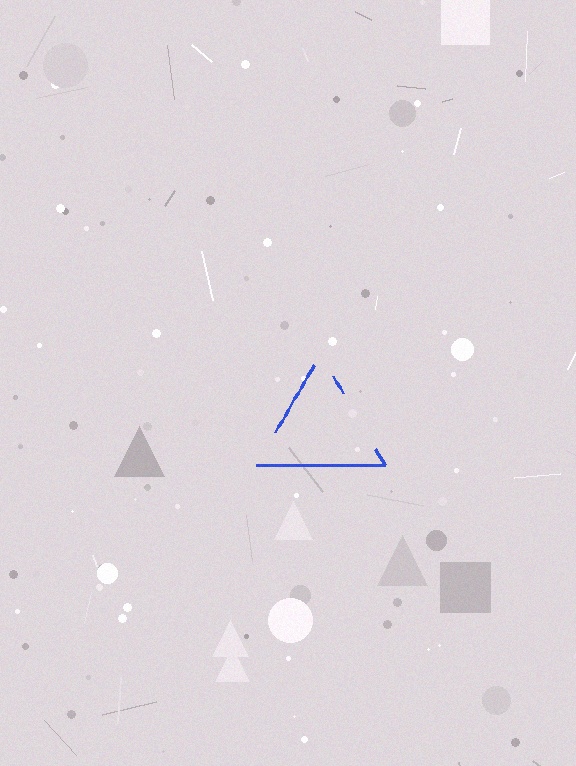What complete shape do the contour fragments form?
The contour fragments form a triangle.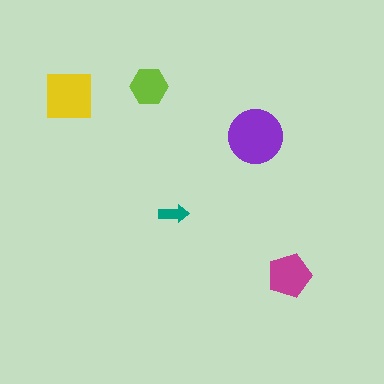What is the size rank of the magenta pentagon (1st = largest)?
3rd.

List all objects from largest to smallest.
The purple circle, the yellow square, the magenta pentagon, the lime hexagon, the teal arrow.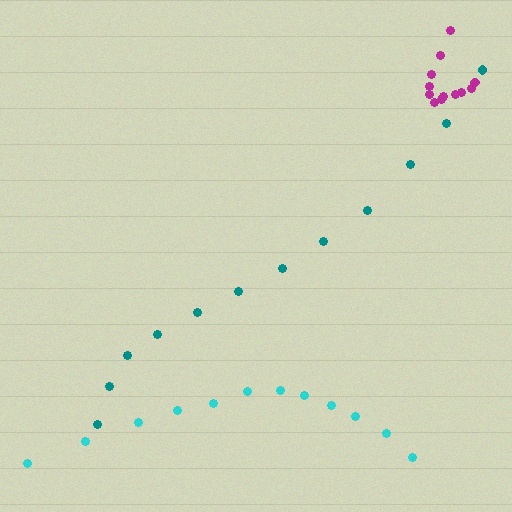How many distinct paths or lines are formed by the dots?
There are 3 distinct paths.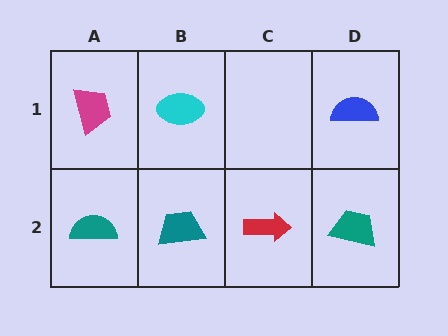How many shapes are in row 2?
4 shapes.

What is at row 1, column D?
A blue semicircle.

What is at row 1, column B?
A cyan ellipse.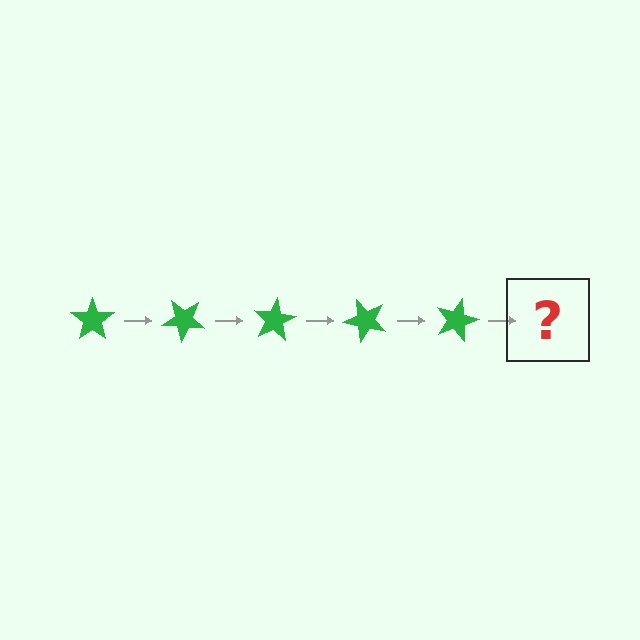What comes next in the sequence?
The next element should be a green star rotated 200 degrees.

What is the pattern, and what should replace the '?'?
The pattern is that the star rotates 40 degrees each step. The '?' should be a green star rotated 200 degrees.